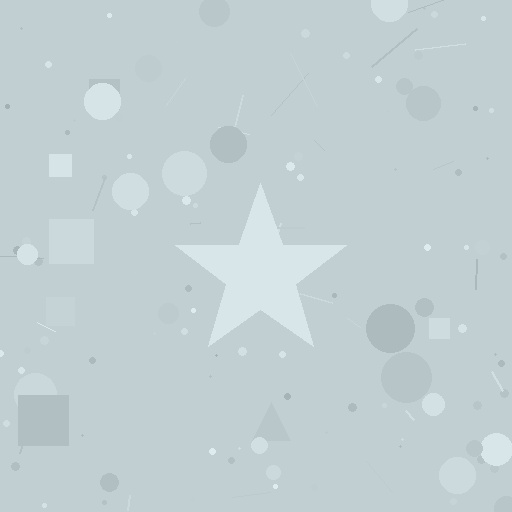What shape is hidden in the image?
A star is hidden in the image.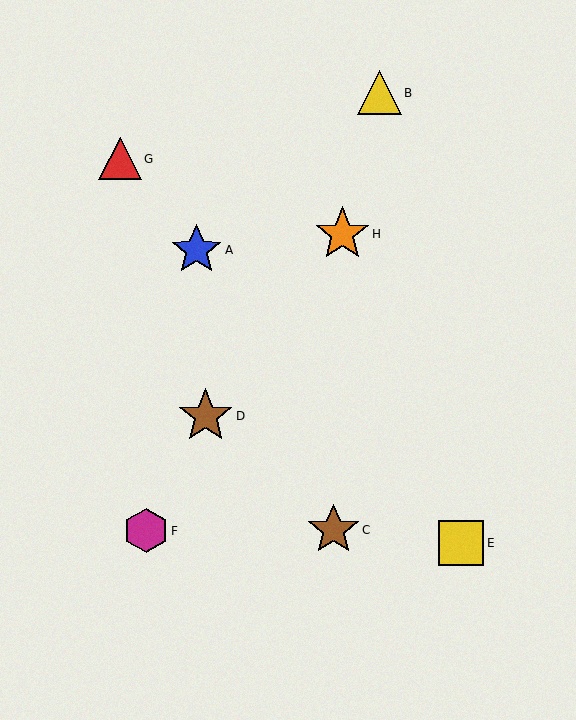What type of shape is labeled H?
Shape H is an orange star.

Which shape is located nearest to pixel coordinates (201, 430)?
The brown star (labeled D) at (206, 416) is nearest to that location.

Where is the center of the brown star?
The center of the brown star is at (333, 530).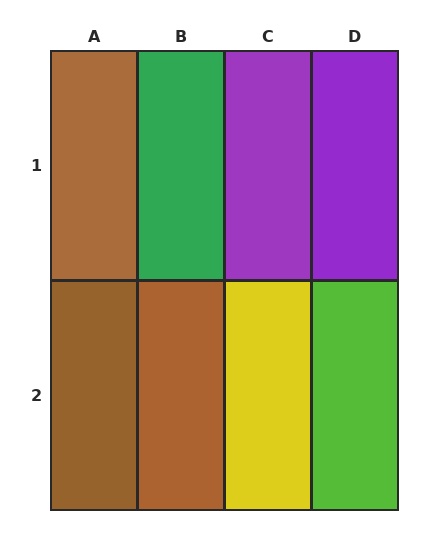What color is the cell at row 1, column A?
Brown.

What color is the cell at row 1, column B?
Green.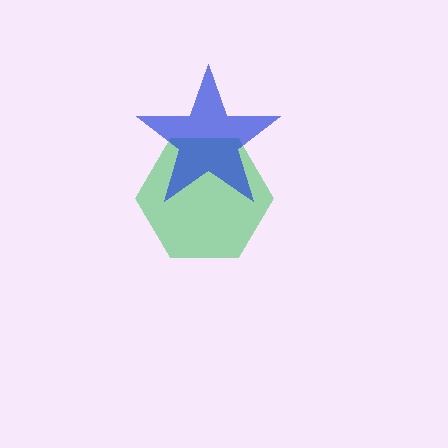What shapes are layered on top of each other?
The layered shapes are: a green hexagon, a blue star.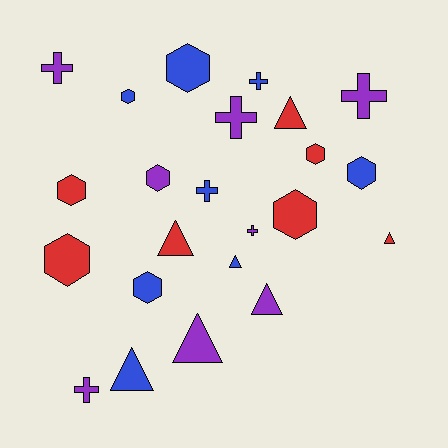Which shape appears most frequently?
Hexagon, with 9 objects.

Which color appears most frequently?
Blue, with 8 objects.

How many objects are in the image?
There are 23 objects.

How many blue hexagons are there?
There are 4 blue hexagons.